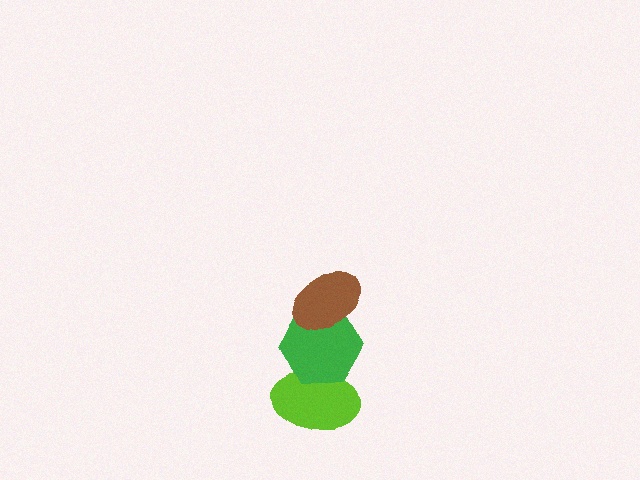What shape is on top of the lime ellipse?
The green hexagon is on top of the lime ellipse.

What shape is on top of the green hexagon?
The brown ellipse is on top of the green hexagon.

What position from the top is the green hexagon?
The green hexagon is 2nd from the top.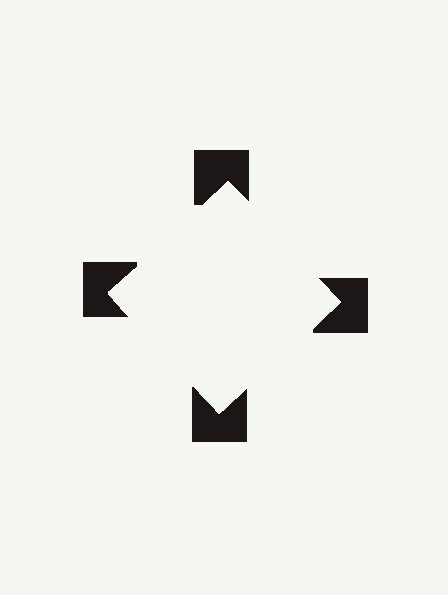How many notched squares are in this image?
There are 4 — one at each vertex of the illusory square.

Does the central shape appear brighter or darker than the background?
It typically appears slightly brighter than the background, even though no actual brightness change is drawn.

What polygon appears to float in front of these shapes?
An illusory square — its edges are inferred from the aligned wedge cuts in the notched squares, not physically drawn.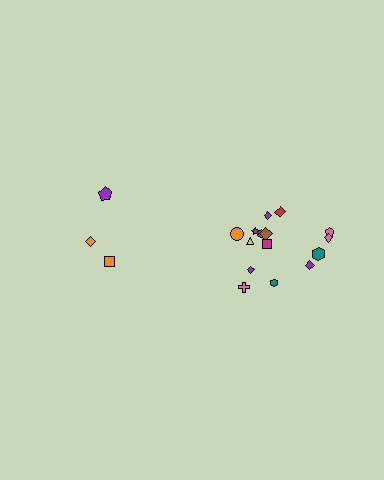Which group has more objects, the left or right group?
The right group.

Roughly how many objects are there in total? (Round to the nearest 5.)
Roughly 20 objects in total.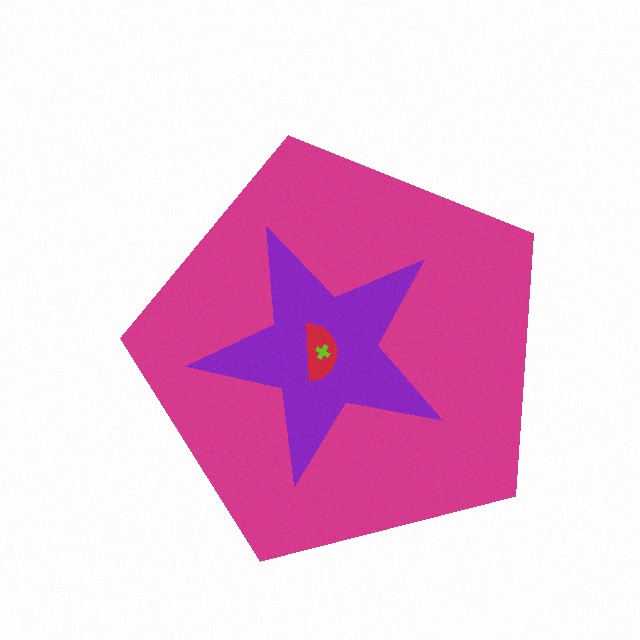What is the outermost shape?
The magenta pentagon.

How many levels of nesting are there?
4.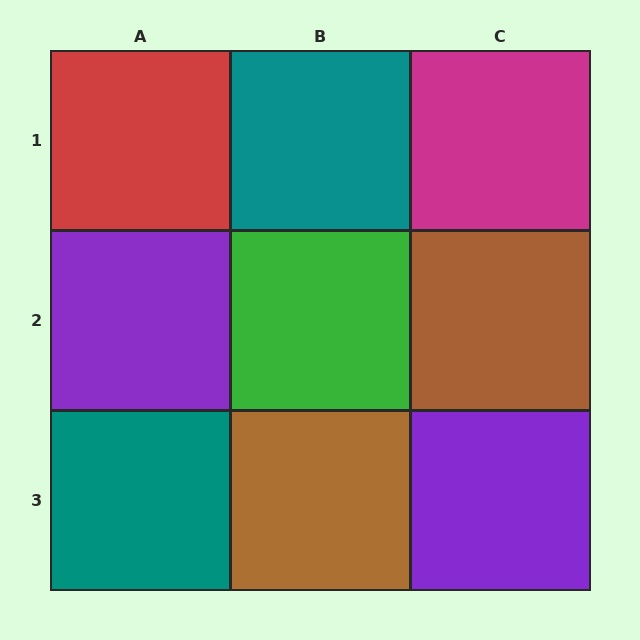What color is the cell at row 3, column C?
Purple.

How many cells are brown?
2 cells are brown.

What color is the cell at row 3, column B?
Brown.